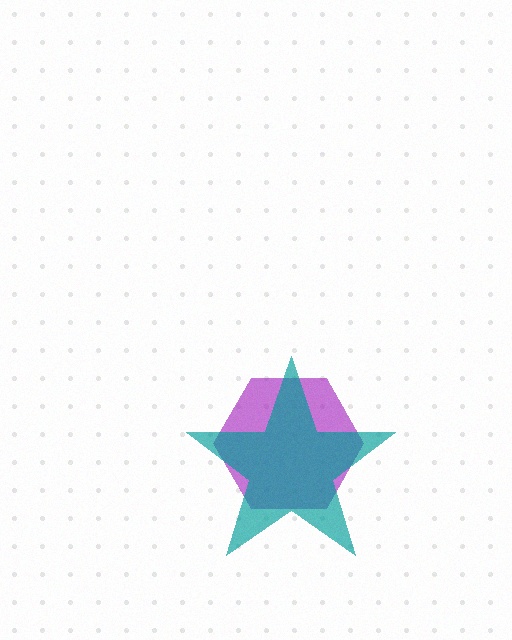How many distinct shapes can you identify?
There are 2 distinct shapes: a purple hexagon, a teal star.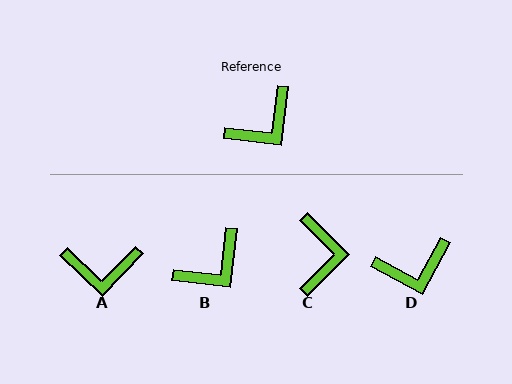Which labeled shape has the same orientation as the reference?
B.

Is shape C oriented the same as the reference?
No, it is off by about 51 degrees.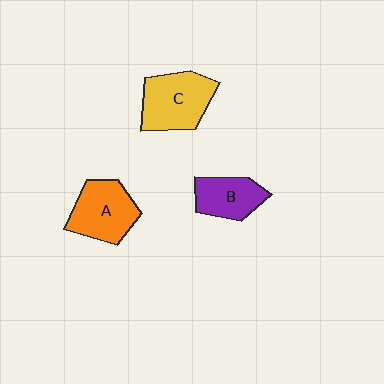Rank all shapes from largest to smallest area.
From largest to smallest: C (yellow), A (orange), B (purple).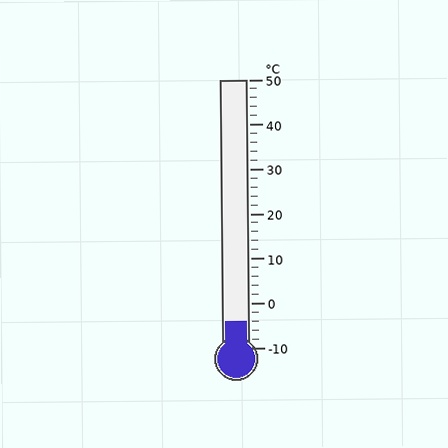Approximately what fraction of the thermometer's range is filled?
The thermometer is filled to approximately 10% of its range.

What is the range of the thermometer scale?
The thermometer scale ranges from -10°C to 50°C.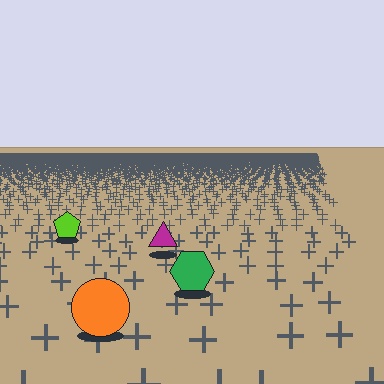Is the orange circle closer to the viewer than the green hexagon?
Yes. The orange circle is closer — you can tell from the texture gradient: the ground texture is coarser near it.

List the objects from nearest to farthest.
From nearest to farthest: the orange circle, the green hexagon, the magenta triangle, the lime pentagon.